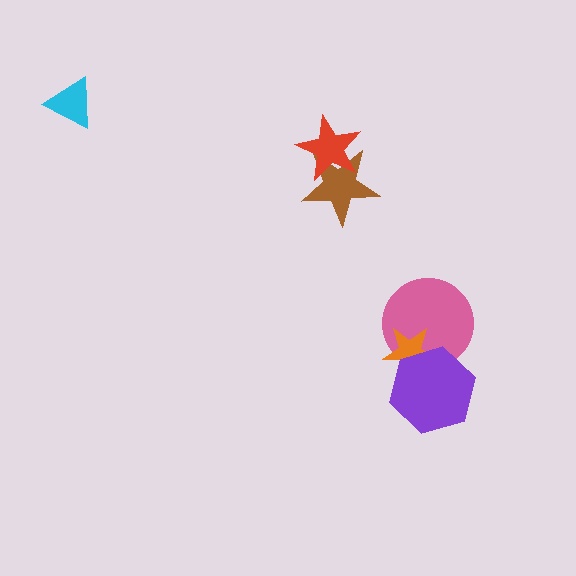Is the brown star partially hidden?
Yes, it is partially covered by another shape.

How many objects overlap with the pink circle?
2 objects overlap with the pink circle.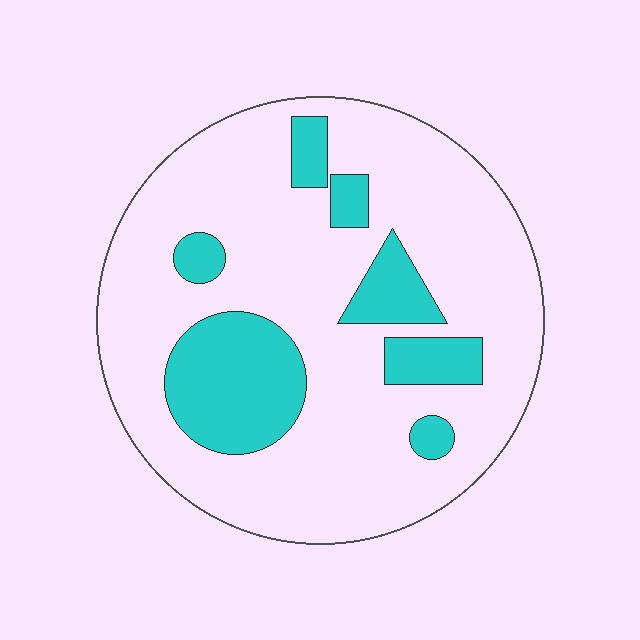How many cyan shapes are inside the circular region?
7.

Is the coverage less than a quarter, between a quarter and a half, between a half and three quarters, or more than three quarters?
Less than a quarter.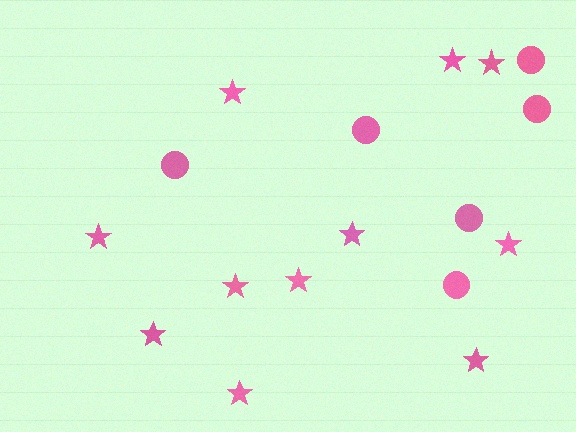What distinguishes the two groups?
There are 2 groups: one group of stars (11) and one group of circles (6).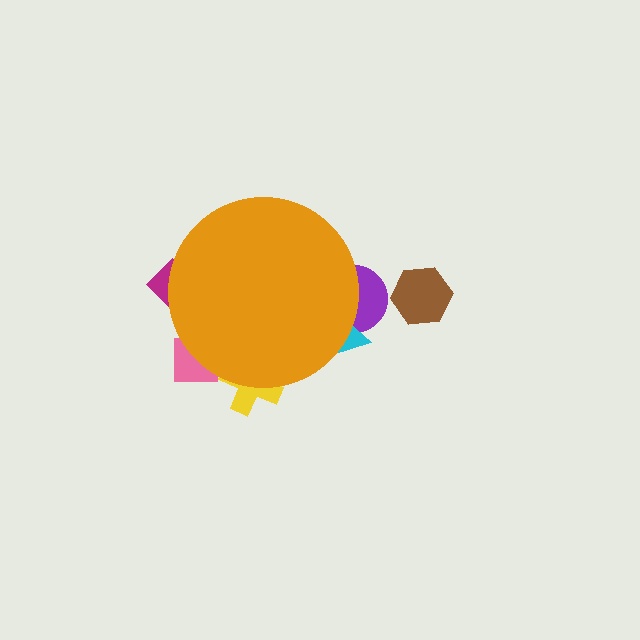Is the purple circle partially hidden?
Yes, the purple circle is partially hidden behind the orange circle.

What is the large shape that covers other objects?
An orange circle.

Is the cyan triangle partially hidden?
Yes, the cyan triangle is partially hidden behind the orange circle.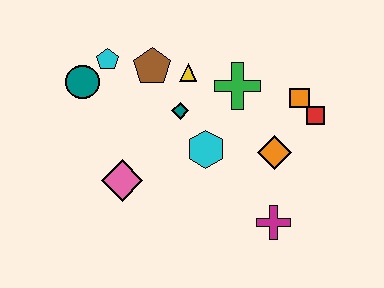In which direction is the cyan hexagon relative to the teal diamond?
The cyan hexagon is below the teal diamond.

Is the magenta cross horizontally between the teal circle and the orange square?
Yes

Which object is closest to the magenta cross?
The orange diamond is closest to the magenta cross.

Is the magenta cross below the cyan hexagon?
Yes